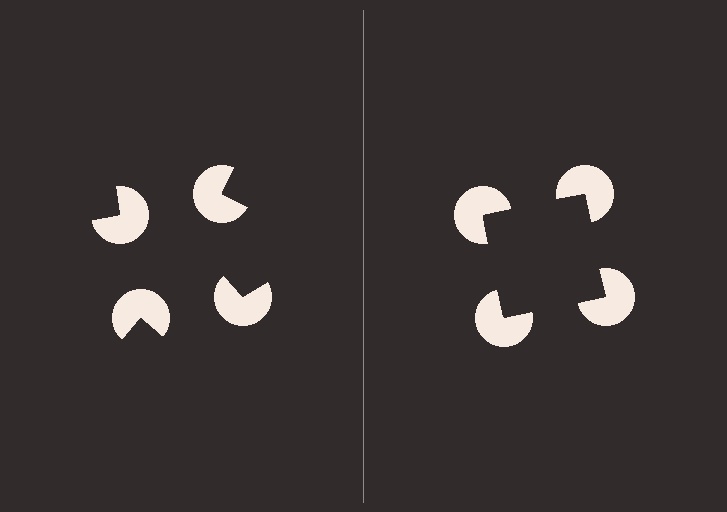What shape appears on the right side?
An illusory square.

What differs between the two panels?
The pac-man discs are positioned identically on both sides; only the wedge orientations differ. On the right they align to a square; on the left they are misaligned.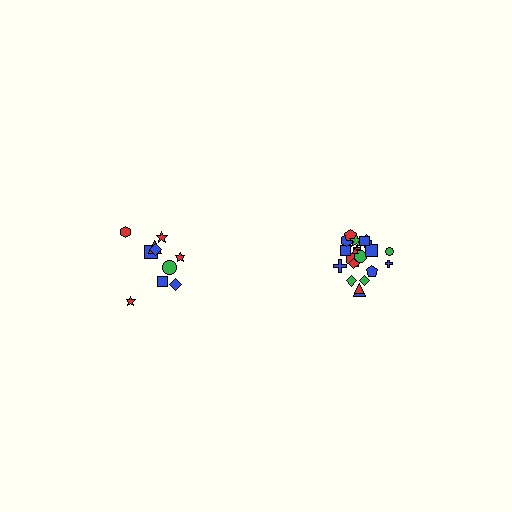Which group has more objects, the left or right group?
The right group.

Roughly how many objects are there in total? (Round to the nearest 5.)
Roughly 30 objects in total.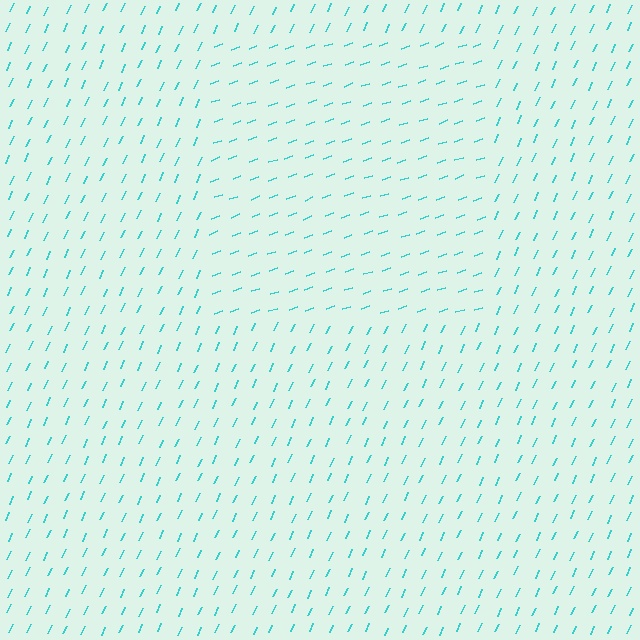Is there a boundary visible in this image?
Yes, there is a texture boundary formed by a change in line orientation.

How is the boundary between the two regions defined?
The boundary is defined purely by a change in line orientation (approximately 45 degrees difference). All lines are the same color and thickness.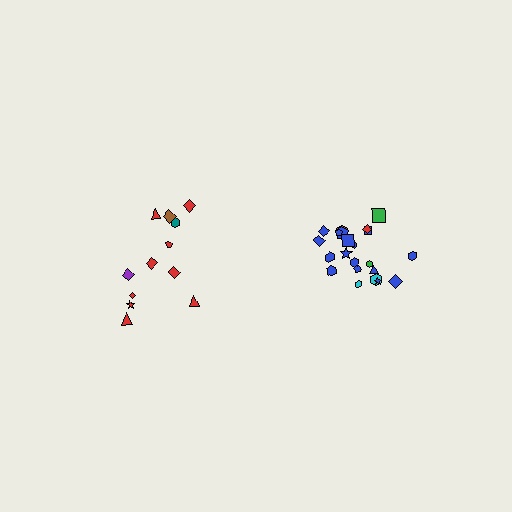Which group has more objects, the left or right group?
The right group.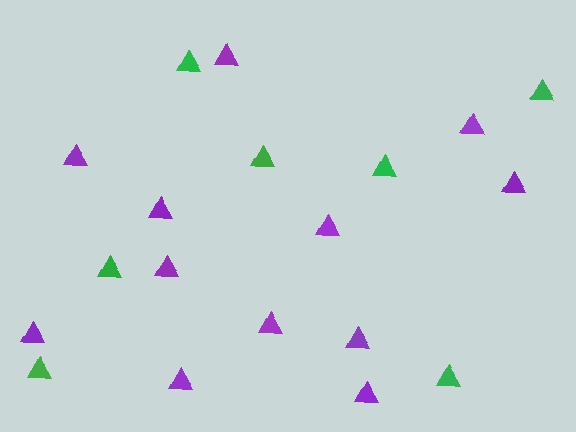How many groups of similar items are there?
There are 2 groups: one group of purple triangles (12) and one group of green triangles (7).